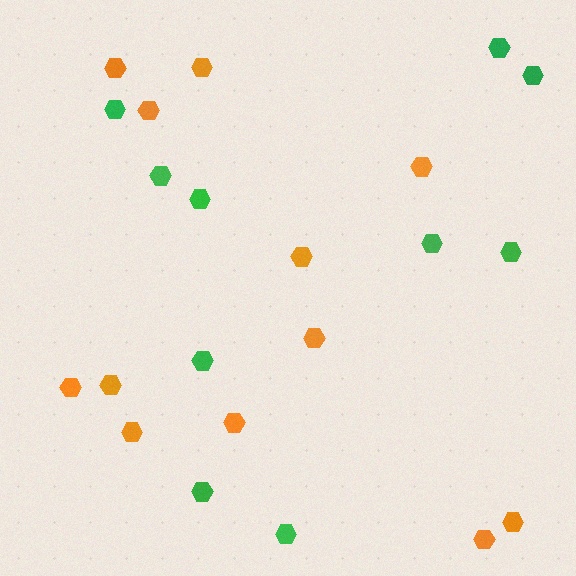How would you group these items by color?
There are 2 groups: one group of green hexagons (10) and one group of orange hexagons (12).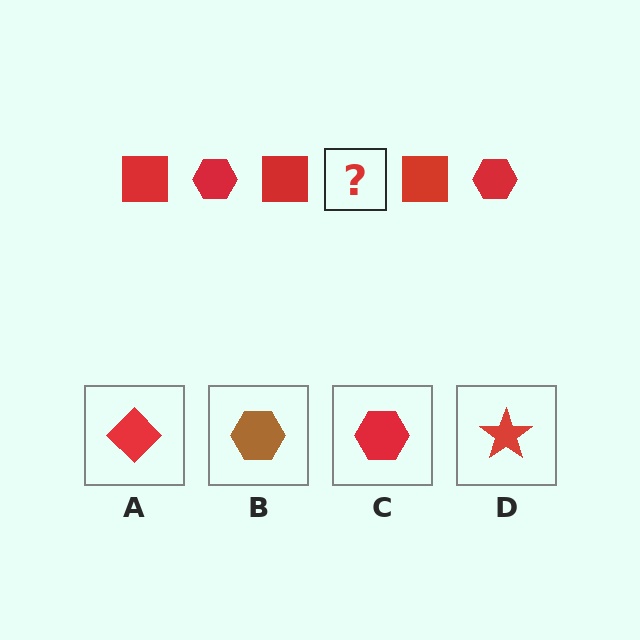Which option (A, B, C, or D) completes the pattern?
C.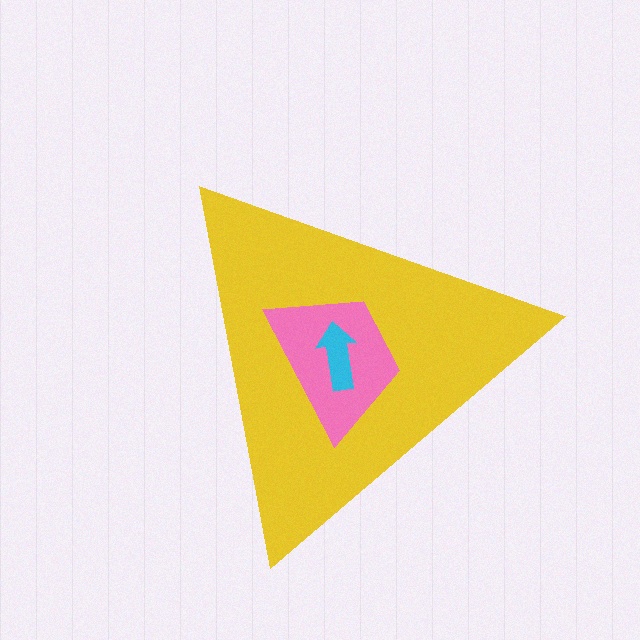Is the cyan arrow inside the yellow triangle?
Yes.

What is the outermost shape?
The yellow triangle.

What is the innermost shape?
The cyan arrow.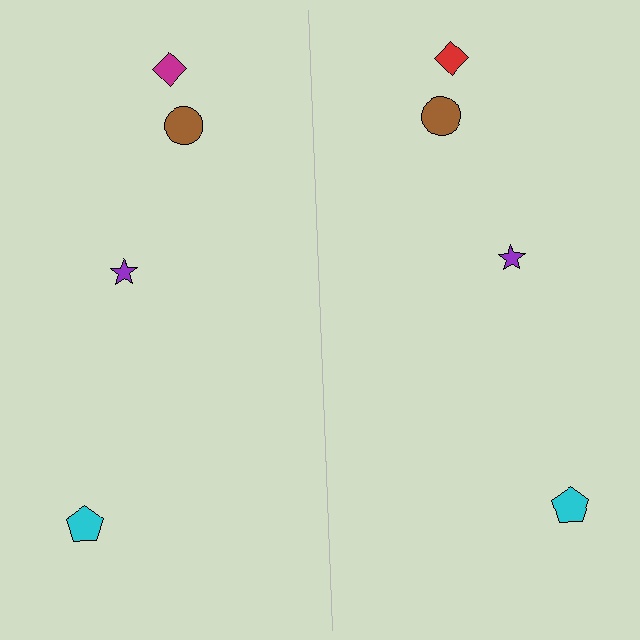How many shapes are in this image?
There are 8 shapes in this image.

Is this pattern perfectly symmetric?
No, the pattern is not perfectly symmetric. The red diamond on the right side breaks the symmetry — its mirror counterpart is magenta.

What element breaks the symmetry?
The red diamond on the right side breaks the symmetry — its mirror counterpart is magenta.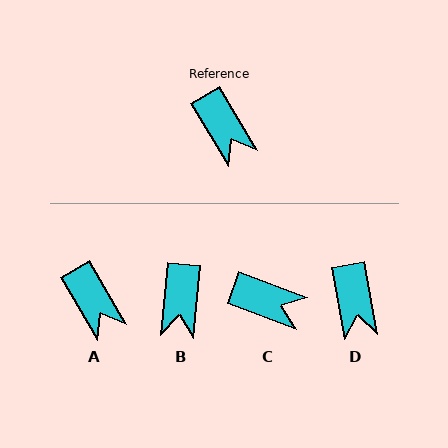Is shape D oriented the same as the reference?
No, it is off by about 20 degrees.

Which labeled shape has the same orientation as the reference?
A.